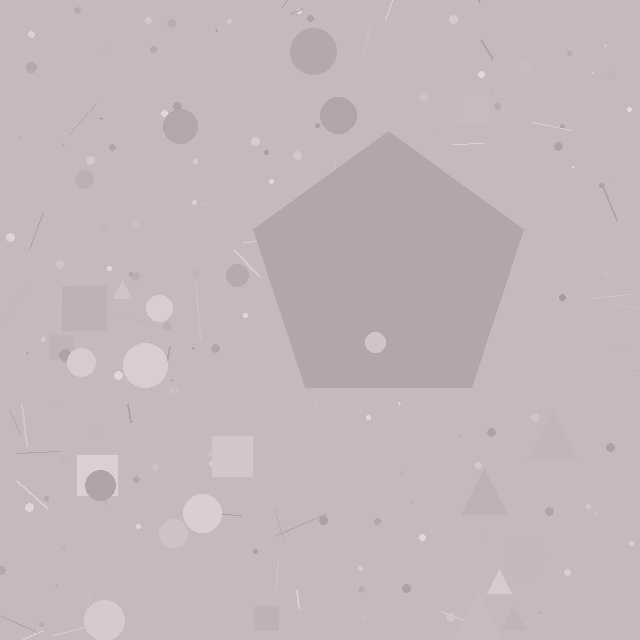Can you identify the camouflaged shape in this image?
The camouflaged shape is a pentagon.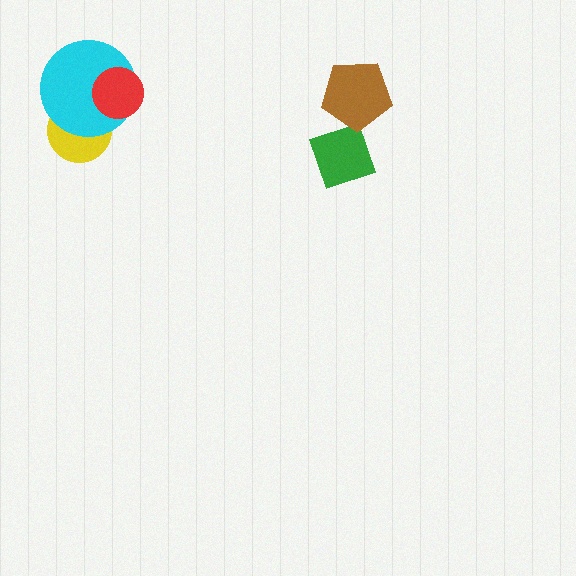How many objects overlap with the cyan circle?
2 objects overlap with the cyan circle.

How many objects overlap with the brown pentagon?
0 objects overlap with the brown pentagon.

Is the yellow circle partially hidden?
Yes, it is partially covered by another shape.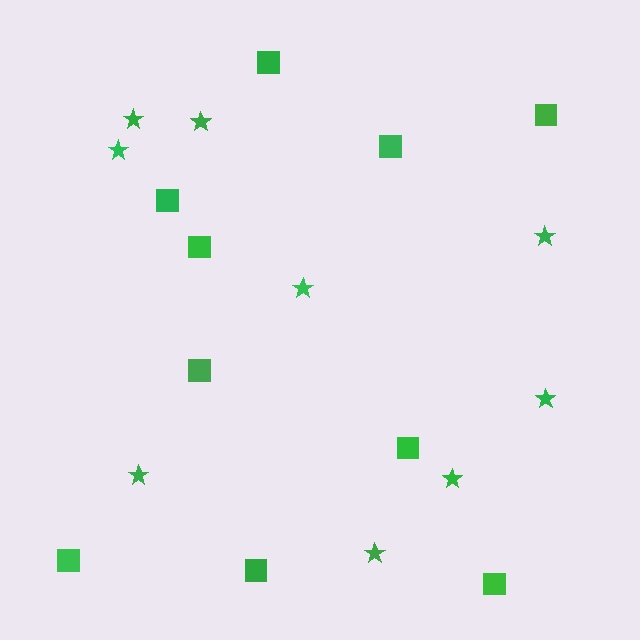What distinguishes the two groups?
There are 2 groups: one group of stars (9) and one group of squares (10).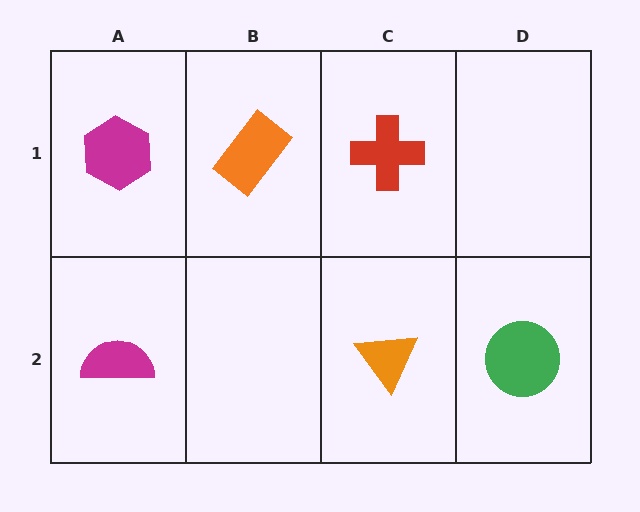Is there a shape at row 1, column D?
No, that cell is empty.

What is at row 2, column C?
An orange triangle.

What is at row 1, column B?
An orange rectangle.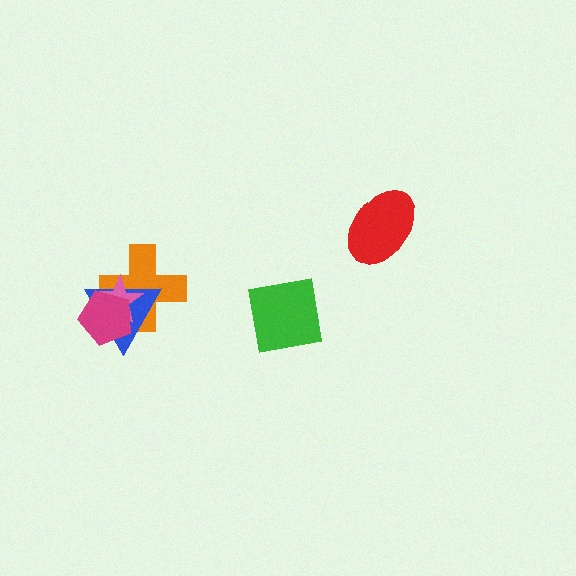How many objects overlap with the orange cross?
3 objects overlap with the orange cross.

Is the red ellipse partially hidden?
No, no other shape covers it.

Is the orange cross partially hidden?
Yes, it is partially covered by another shape.